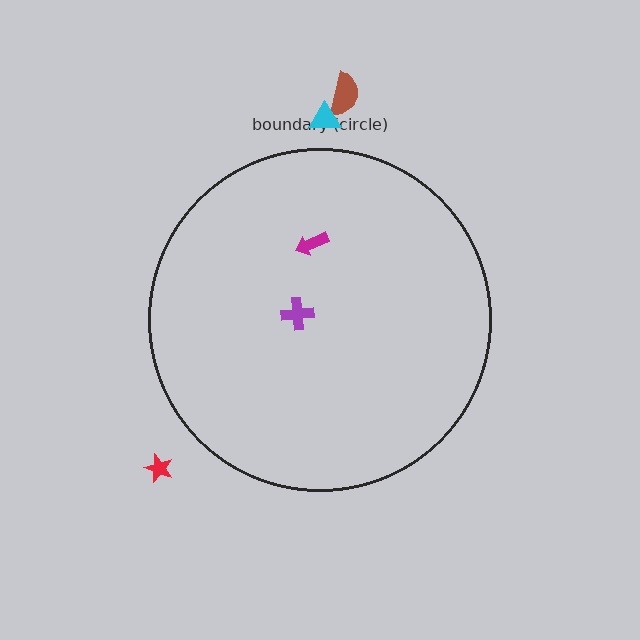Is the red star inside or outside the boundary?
Outside.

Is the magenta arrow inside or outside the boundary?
Inside.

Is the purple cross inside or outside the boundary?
Inside.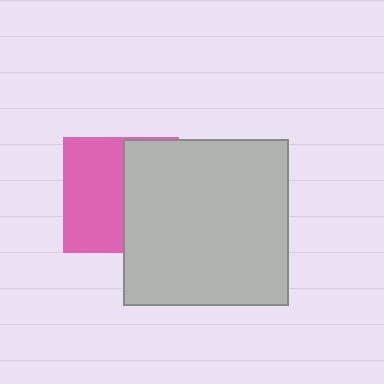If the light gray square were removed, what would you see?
You would see the complete pink square.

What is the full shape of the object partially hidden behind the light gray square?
The partially hidden object is a pink square.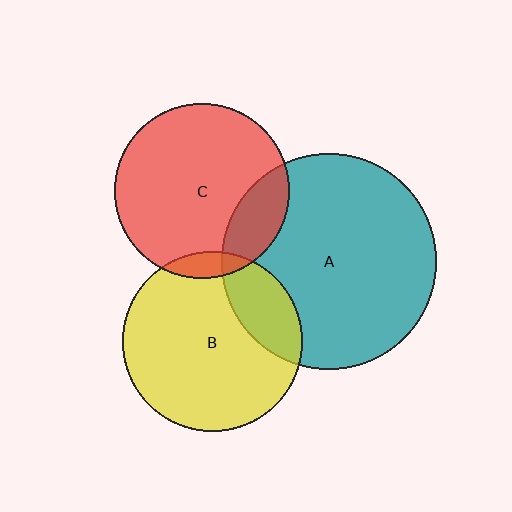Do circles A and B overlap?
Yes.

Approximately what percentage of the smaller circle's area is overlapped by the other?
Approximately 20%.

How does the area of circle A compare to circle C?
Approximately 1.5 times.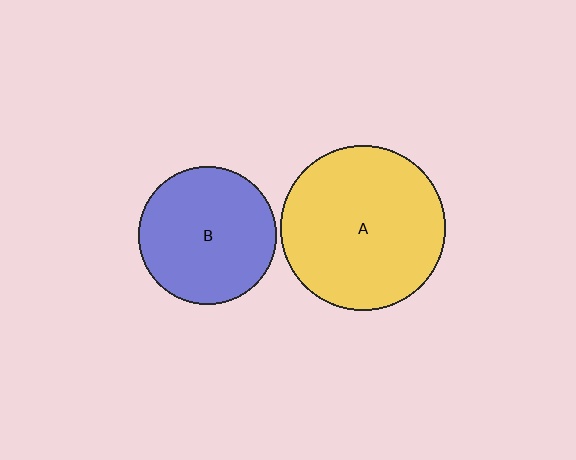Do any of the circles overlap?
No, none of the circles overlap.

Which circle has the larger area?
Circle A (yellow).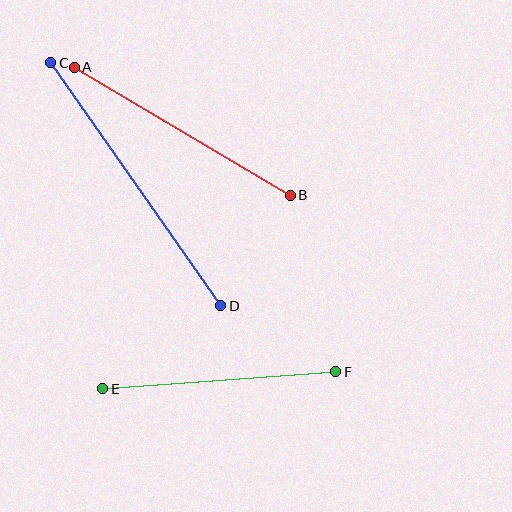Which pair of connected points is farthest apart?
Points C and D are farthest apart.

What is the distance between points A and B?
The distance is approximately 251 pixels.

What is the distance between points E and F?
The distance is approximately 234 pixels.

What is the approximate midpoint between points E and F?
The midpoint is at approximately (219, 380) pixels.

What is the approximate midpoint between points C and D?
The midpoint is at approximately (136, 184) pixels.